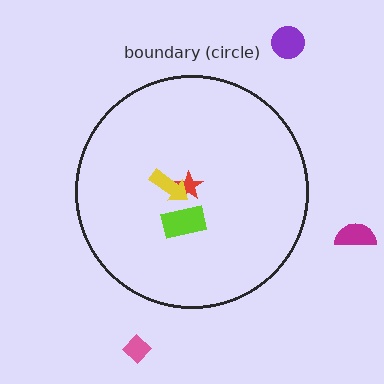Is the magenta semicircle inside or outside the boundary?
Outside.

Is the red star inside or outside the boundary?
Inside.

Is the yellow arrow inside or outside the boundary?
Inside.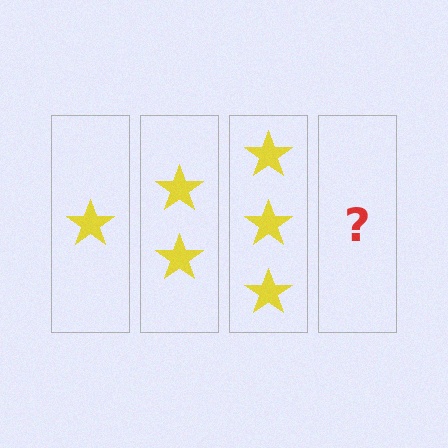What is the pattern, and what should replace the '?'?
The pattern is that each step adds one more star. The '?' should be 4 stars.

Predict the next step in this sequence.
The next step is 4 stars.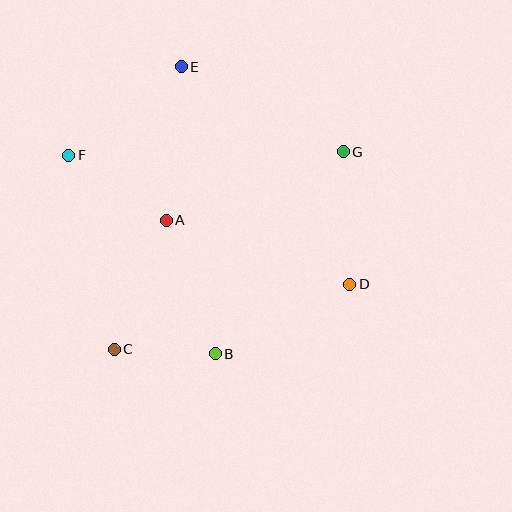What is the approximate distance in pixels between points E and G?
The distance between E and G is approximately 183 pixels.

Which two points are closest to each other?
Points B and C are closest to each other.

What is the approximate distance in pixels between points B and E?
The distance between B and E is approximately 289 pixels.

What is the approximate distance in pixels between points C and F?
The distance between C and F is approximately 200 pixels.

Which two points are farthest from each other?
Points D and F are farthest from each other.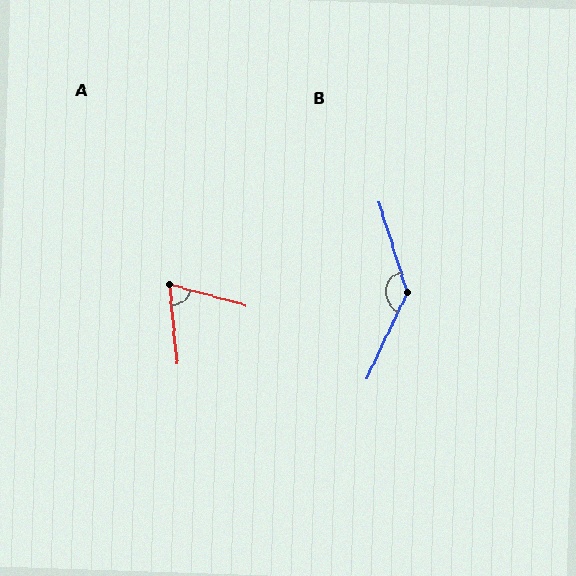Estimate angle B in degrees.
Approximately 138 degrees.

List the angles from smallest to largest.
A (69°), B (138°).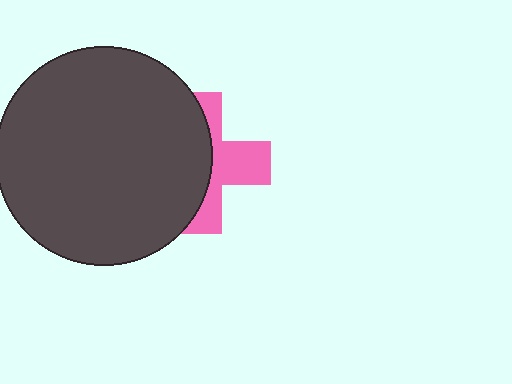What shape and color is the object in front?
The object in front is a dark gray circle.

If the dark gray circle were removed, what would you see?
You would see the complete pink cross.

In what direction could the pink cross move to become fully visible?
The pink cross could move right. That would shift it out from behind the dark gray circle entirely.